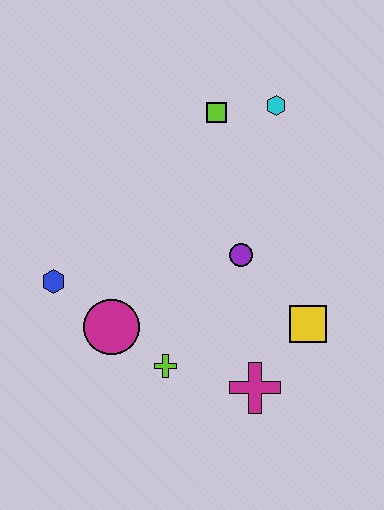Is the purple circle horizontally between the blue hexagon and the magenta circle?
No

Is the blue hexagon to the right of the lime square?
No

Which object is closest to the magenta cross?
The yellow square is closest to the magenta cross.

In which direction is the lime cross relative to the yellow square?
The lime cross is to the left of the yellow square.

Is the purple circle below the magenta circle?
No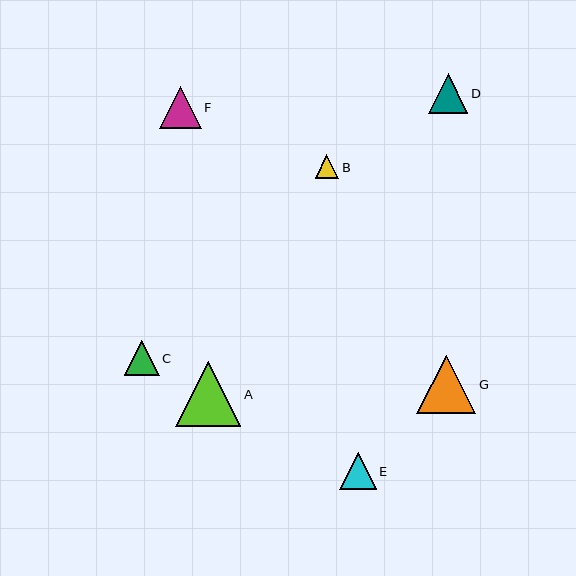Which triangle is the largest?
Triangle A is the largest with a size of approximately 65 pixels.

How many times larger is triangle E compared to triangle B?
Triangle E is approximately 1.6 times the size of triangle B.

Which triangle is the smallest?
Triangle B is the smallest with a size of approximately 23 pixels.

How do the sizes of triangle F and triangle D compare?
Triangle F and triangle D are approximately the same size.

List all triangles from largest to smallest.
From largest to smallest: A, G, F, D, E, C, B.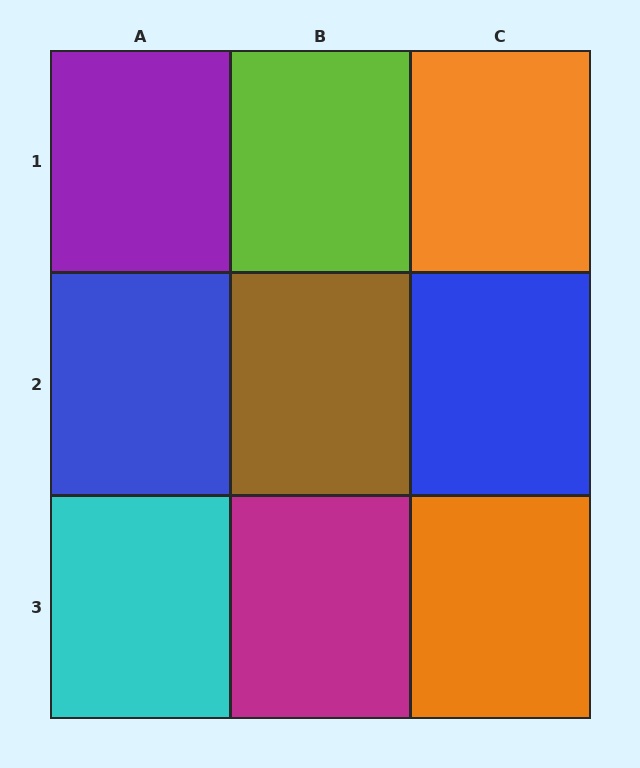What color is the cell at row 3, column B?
Magenta.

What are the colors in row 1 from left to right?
Purple, lime, orange.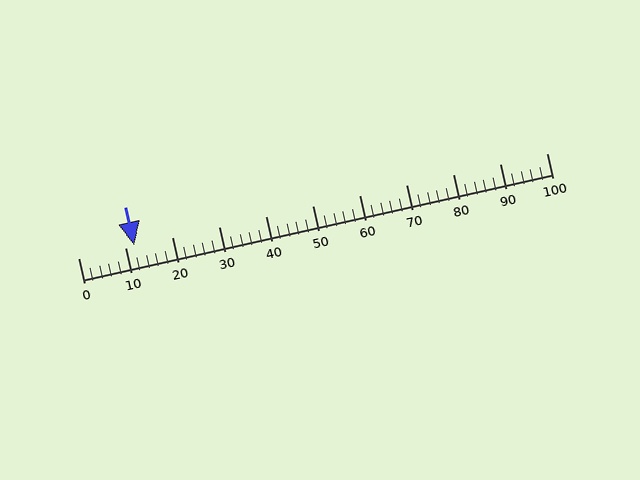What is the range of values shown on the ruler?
The ruler shows values from 0 to 100.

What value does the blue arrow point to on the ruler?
The blue arrow points to approximately 12.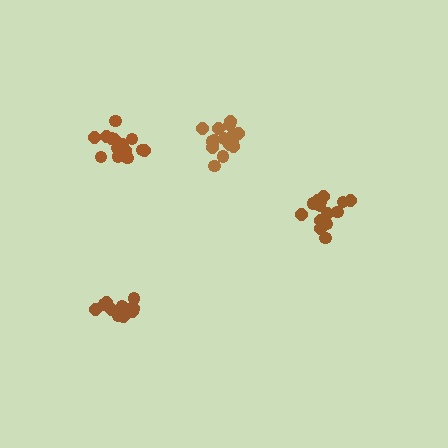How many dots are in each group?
Group 1: 15 dots, Group 2: 16 dots, Group 3: 16 dots, Group 4: 11 dots (58 total).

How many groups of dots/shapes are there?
There are 4 groups.